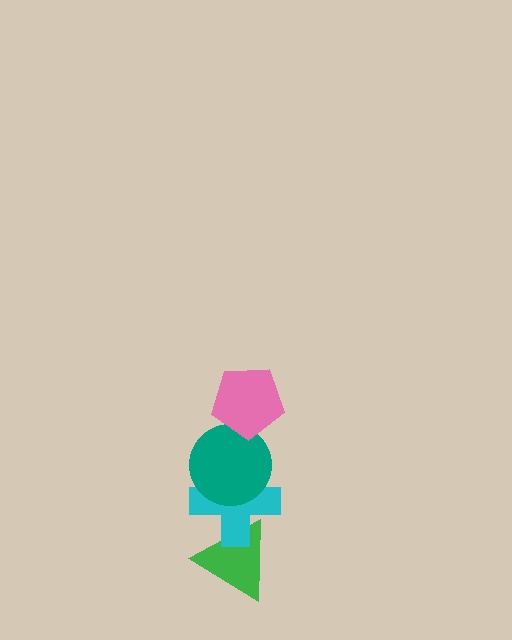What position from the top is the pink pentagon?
The pink pentagon is 1st from the top.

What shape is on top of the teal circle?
The pink pentagon is on top of the teal circle.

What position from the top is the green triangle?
The green triangle is 4th from the top.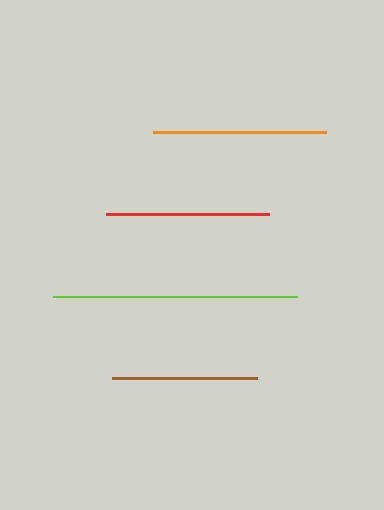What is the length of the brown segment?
The brown segment is approximately 145 pixels long.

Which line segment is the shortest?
The brown line is the shortest at approximately 145 pixels.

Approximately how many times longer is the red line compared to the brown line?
The red line is approximately 1.1 times the length of the brown line.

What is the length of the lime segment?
The lime segment is approximately 244 pixels long.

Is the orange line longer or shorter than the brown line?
The orange line is longer than the brown line.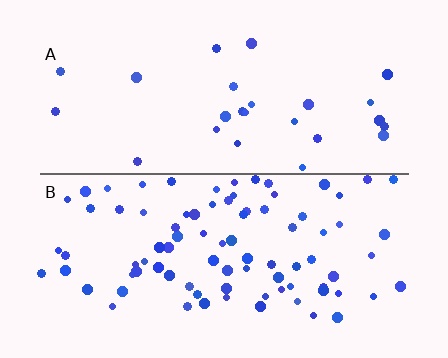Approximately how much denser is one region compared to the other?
Approximately 3.2× — region B over region A.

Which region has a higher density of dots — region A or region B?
B (the bottom).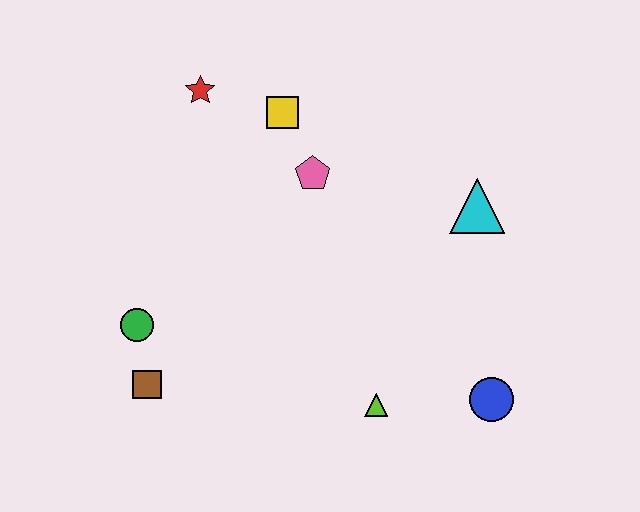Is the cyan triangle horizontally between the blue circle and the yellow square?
Yes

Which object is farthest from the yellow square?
The blue circle is farthest from the yellow square.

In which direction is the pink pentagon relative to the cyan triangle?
The pink pentagon is to the left of the cyan triangle.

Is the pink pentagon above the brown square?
Yes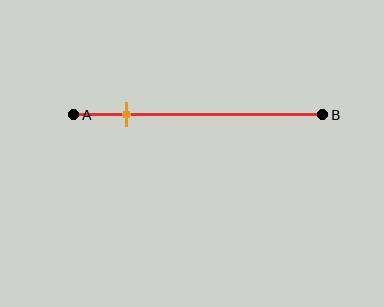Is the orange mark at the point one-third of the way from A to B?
No, the mark is at about 20% from A, not at the 33% one-third point.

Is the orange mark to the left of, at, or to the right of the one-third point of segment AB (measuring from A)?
The orange mark is to the left of the one-third point of segment AB.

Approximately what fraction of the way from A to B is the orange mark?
The orange mark is approximately 20% of the way from A to B.